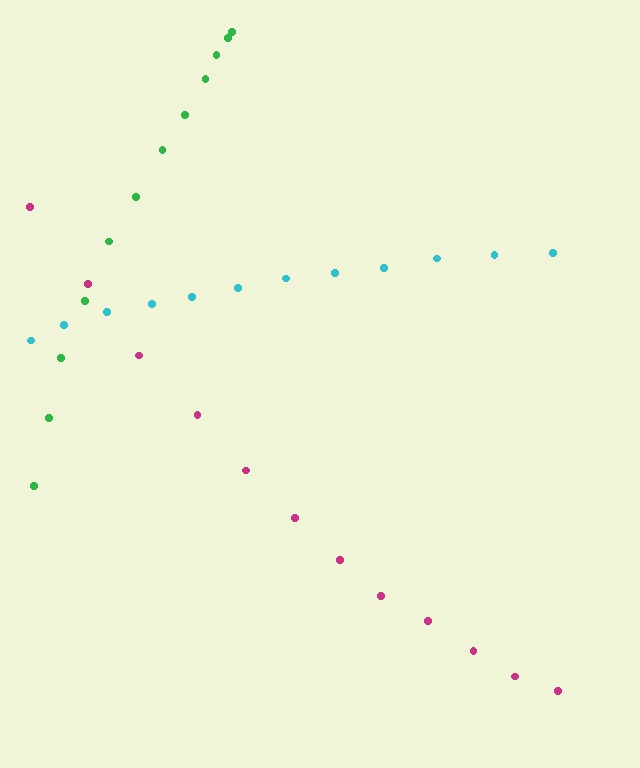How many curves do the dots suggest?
There are 3 distinct paths.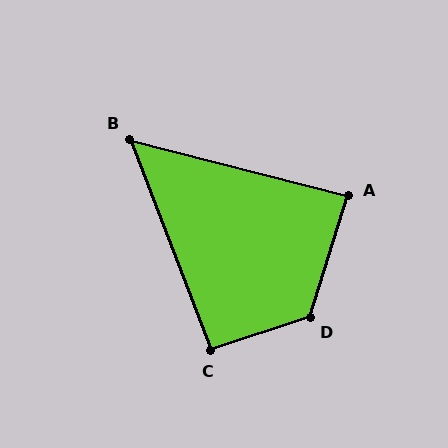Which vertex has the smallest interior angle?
B, at approximately 54 degrees.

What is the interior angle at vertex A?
Approximately 87 degrees (approximately right).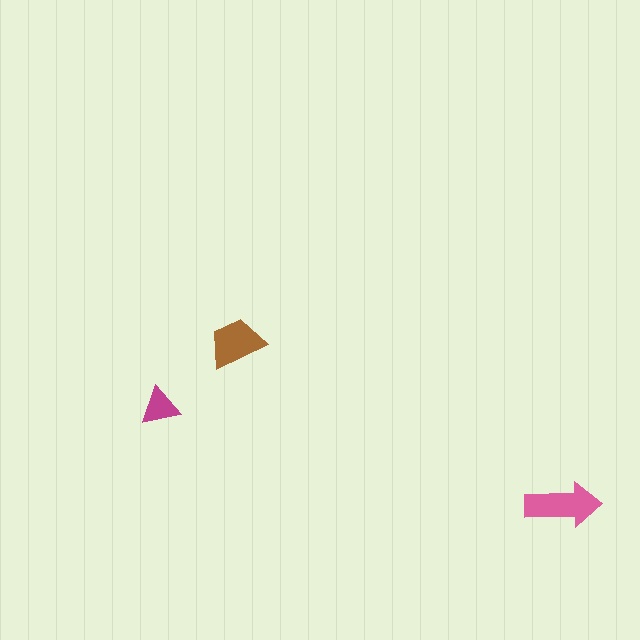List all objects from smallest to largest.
The magenta triangle, the brown trapezoid, the pink arrow.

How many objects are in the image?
There are 3 objects in the image.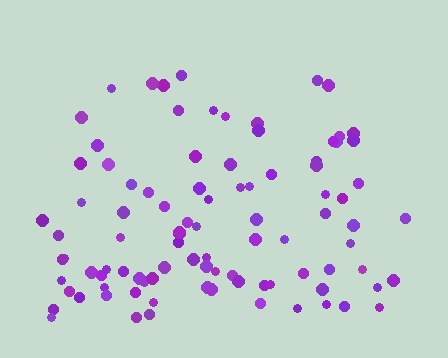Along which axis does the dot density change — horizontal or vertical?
Vertical.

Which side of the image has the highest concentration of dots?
The bottom.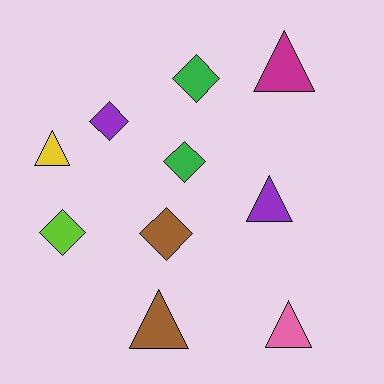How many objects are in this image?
There are 10 objects.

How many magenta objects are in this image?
There is 1 magenta object.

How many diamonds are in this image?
There are 5 diamonds.